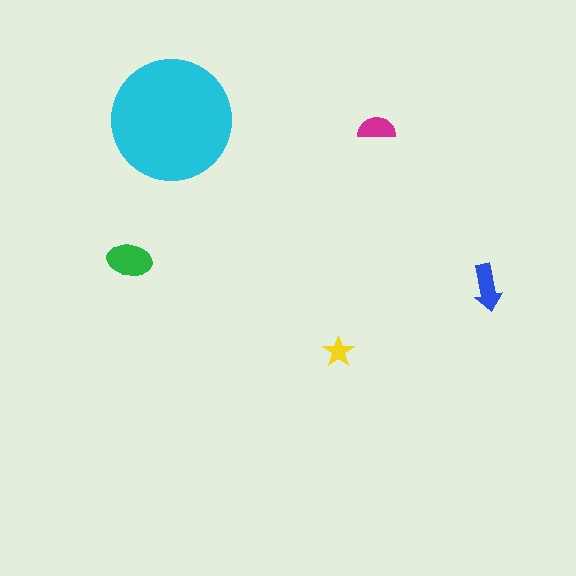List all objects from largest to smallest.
The cyan circle, the green ellipse, the blue arrow, the magenta semicircle, the yellow star.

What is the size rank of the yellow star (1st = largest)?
5th.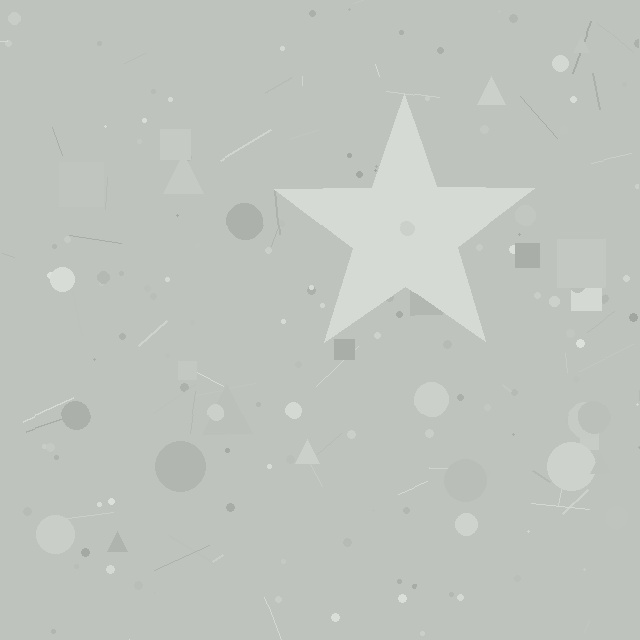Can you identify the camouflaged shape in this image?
The camouflaged shape is a star.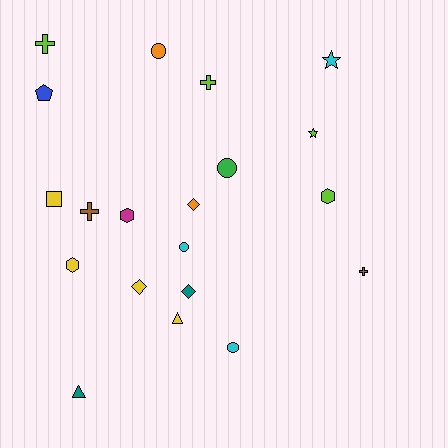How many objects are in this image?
There are 20 objects.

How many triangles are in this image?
There are 2 triangles.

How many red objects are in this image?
There are no red objects.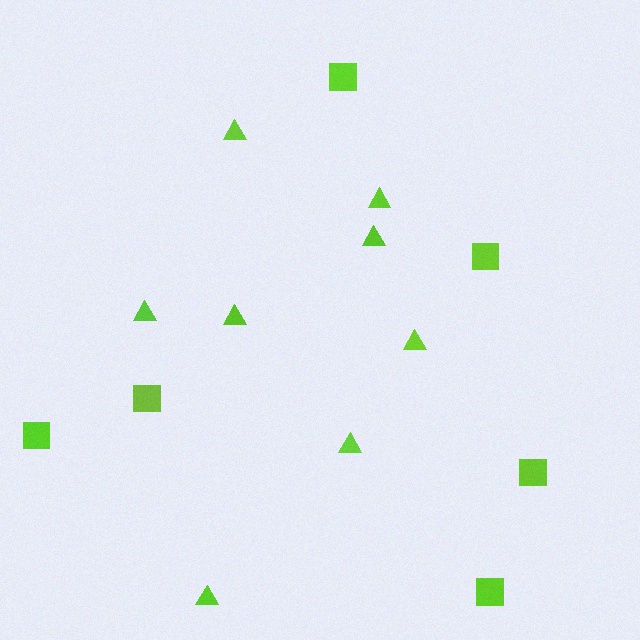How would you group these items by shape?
There are 2 groups: one group of squares (6) and one group of triangles (8).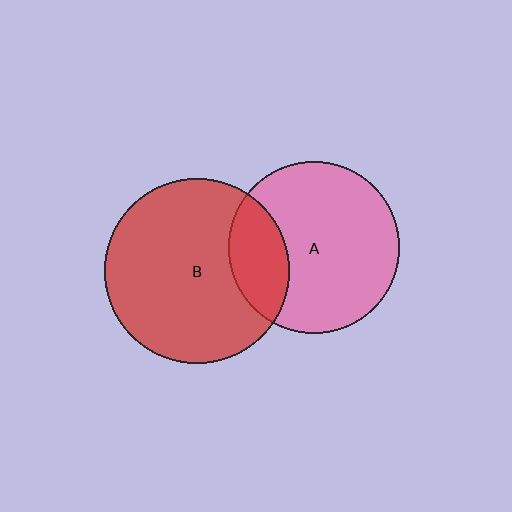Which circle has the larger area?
Circle B (red).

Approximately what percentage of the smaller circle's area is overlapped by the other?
Approximately 25%.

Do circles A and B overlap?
Yes.